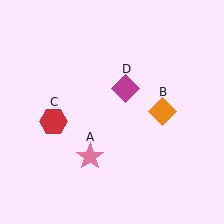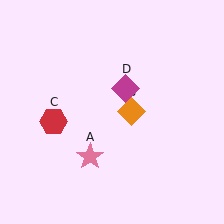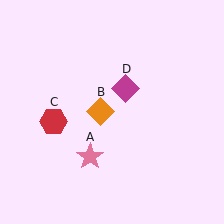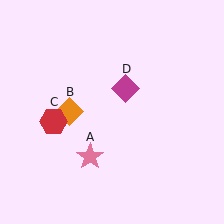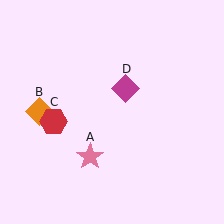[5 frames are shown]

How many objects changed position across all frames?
1 object changed position: orange diamond (object B).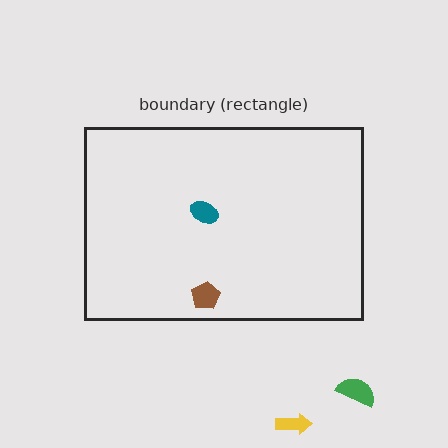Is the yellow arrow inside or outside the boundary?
Outside.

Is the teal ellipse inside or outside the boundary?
Inside.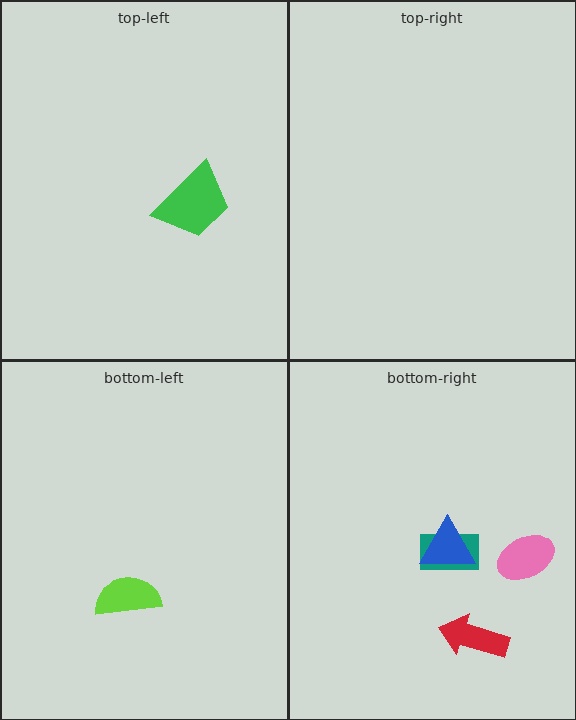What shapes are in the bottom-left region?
The lime semicircle.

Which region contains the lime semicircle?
The bottom-left region.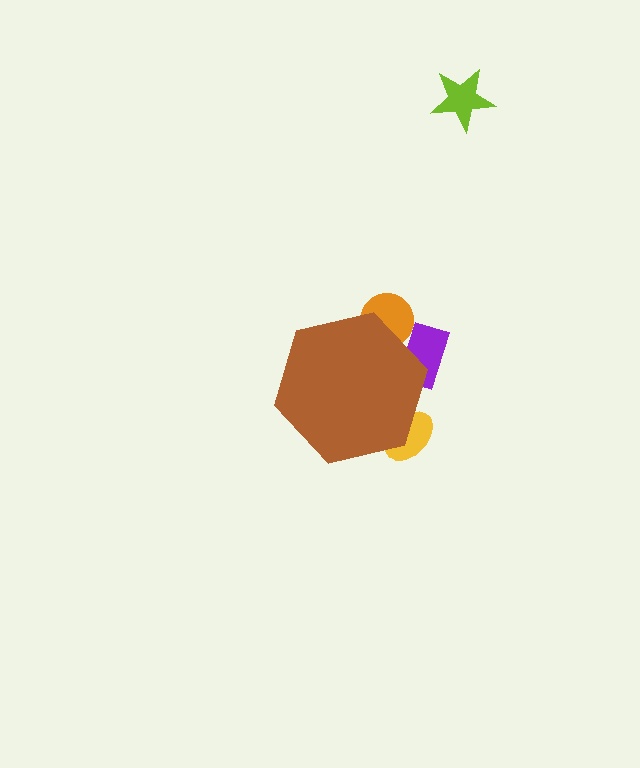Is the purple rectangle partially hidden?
Yes, the purple rectangle is partially hidden behind the brown hexagon.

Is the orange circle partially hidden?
Yes, the orange circle is partially hidden behind the brown hexagon.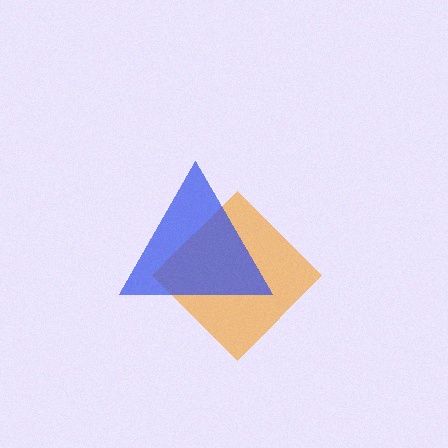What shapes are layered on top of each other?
The layered shapes are: an orange diamond, a blue triangle.